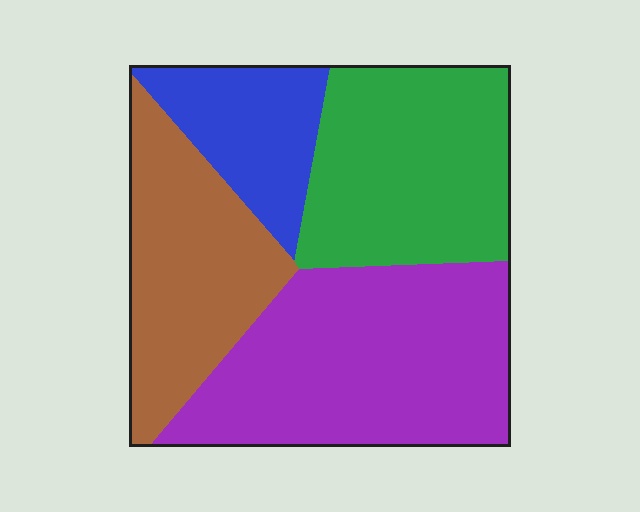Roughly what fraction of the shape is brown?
Brown covers 23% of the shape.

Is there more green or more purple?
Purple.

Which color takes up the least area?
Blue, at roughly 15%.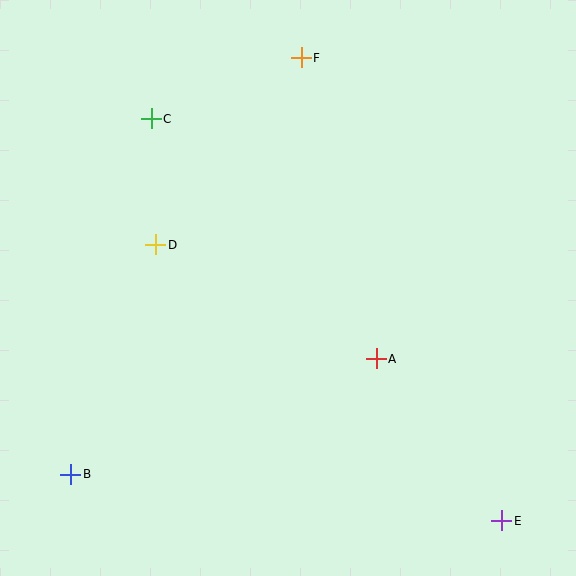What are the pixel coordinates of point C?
Point C is at (151, 119).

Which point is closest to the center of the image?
Point A at (376, 359) is closest to the center.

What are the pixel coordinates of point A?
Point A is at (376, 359).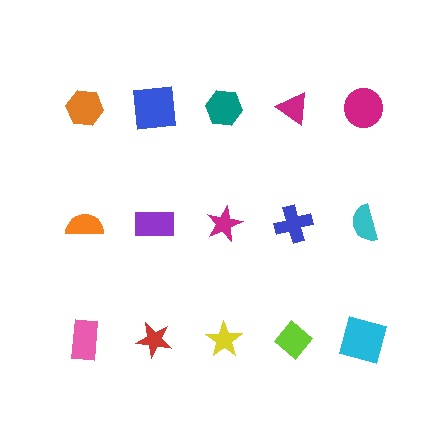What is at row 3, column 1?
A pink rectangle.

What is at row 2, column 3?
A magenta star.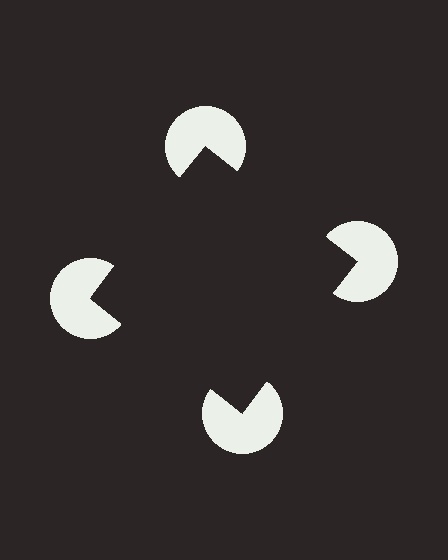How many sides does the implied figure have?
4 sides.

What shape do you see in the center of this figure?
An illusory square — its edges are inferred from the aligned wedge cuts in the pac-man discs, not physically drawn.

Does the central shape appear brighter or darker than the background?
It typically appears slightly darker than the background, even though no actual brightness change is drawn.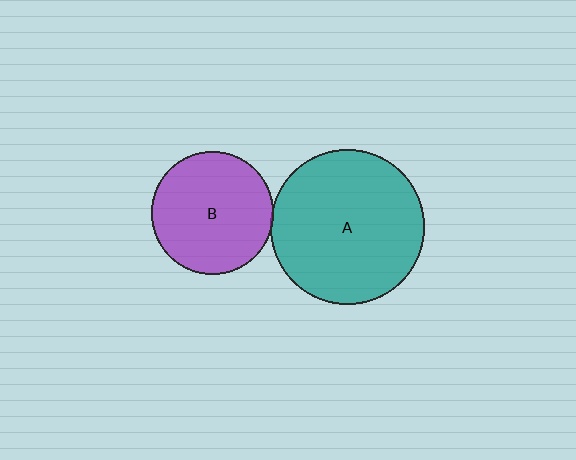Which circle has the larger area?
Circle A (teal).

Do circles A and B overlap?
Yes.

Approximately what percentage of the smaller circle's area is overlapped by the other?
Approximately 5%.